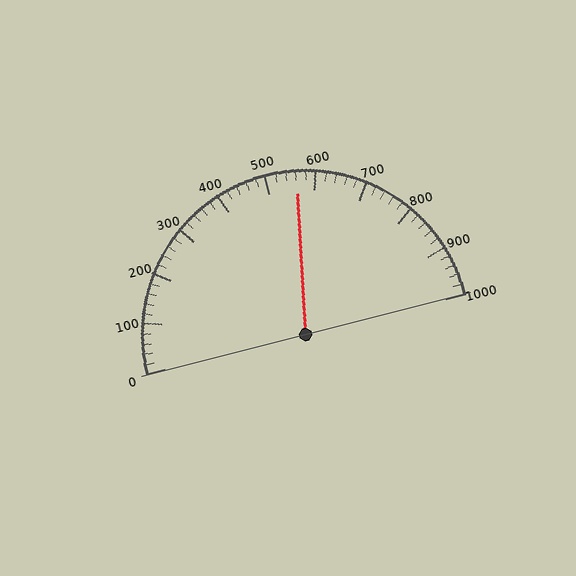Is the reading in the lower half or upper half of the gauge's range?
The reading is in the upper half of the range (0 to 1000).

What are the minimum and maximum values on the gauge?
The gauge ranges from 0 to 1000.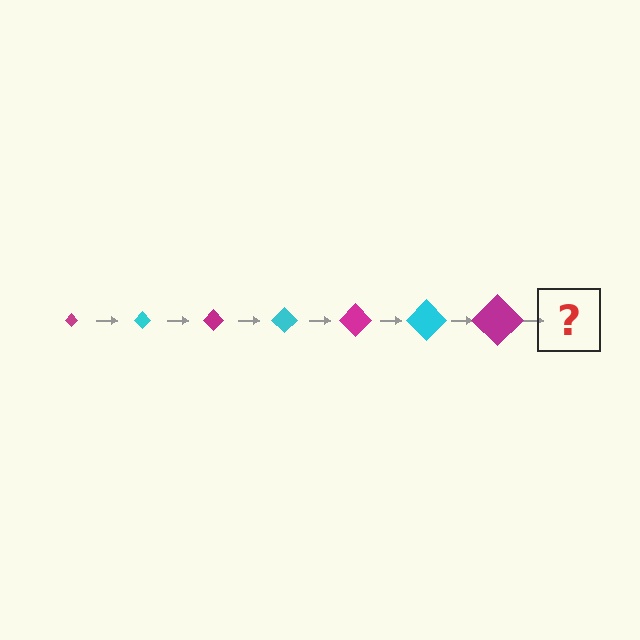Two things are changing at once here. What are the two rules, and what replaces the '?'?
The two rules are that the diamond grows larger each step and the color cycles through magenta and cyan. The '?' should be a cyan diamond, larger than the previous one.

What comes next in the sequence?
The next element should be a cyan diamond, larger than the previous one.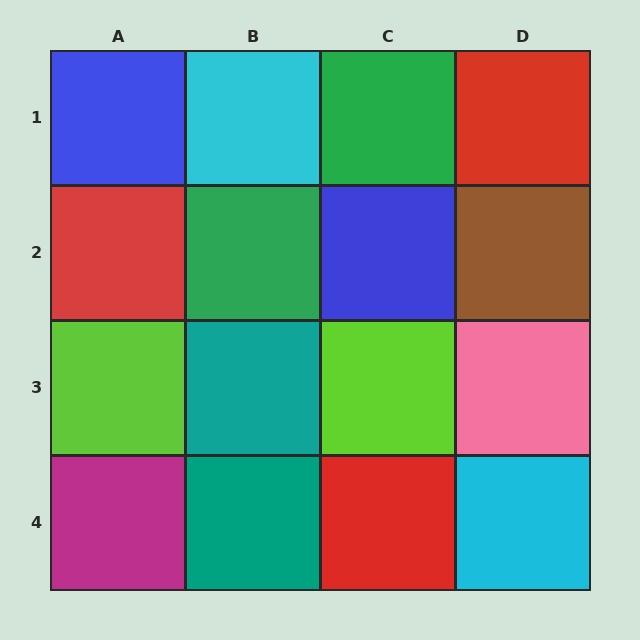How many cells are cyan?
2 cells are cyan.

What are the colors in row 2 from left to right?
Red, green, blue, brown.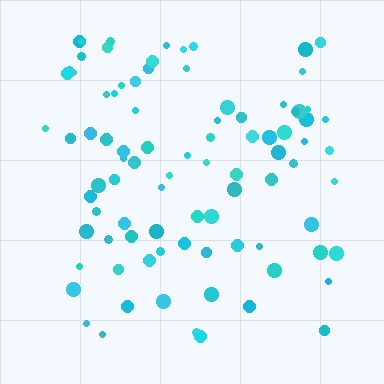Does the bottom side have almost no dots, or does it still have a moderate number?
Still a moderate number, just noticeably fewer than the top.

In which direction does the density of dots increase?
From bottom to top, with the top side densest.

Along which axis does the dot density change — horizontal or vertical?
Vertical.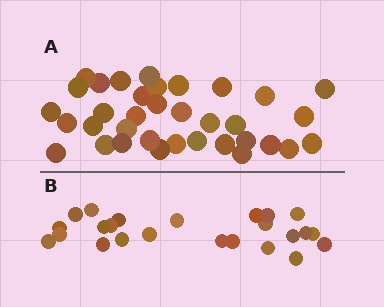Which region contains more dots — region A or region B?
Region A (the top region) has more dots.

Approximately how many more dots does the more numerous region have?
Region A has roughly 12 or so more dots than region B.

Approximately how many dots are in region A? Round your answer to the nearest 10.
About 40 dots. (The exact count is 35, which rounds to 40.)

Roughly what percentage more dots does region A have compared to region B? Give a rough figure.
About 45% more.